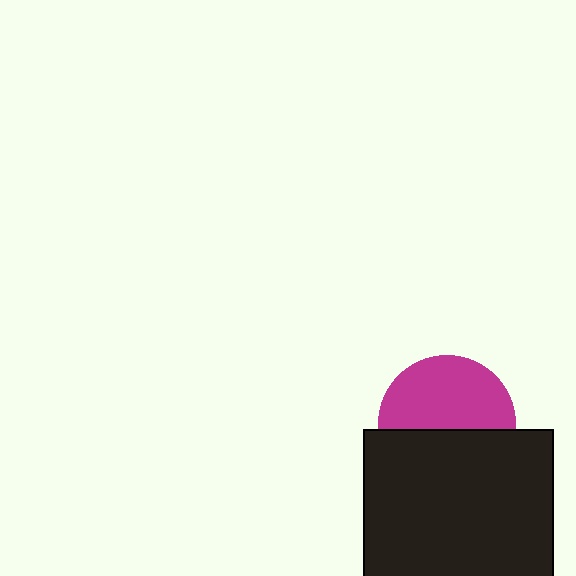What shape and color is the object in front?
The object in front is a black rectangle.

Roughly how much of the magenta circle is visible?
About half of it is visible (roughly 55%).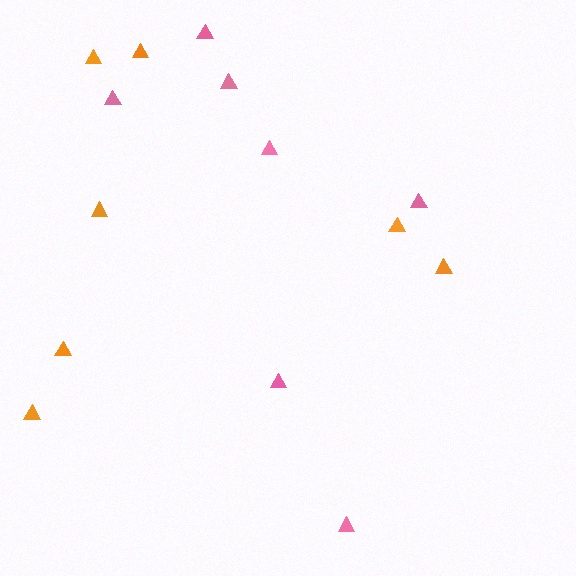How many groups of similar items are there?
There are 2 groups: one group of pink triangles (7) and one group of orange triangles (7).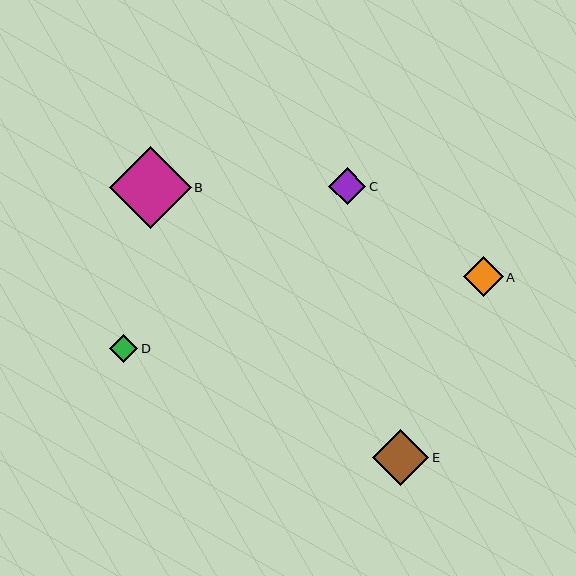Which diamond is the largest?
Diamond B is the largest with a size of approximately 82 pixels.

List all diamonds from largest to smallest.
From largest to smallest: B, E, A, C, D.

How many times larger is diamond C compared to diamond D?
Diamond C is approximately 1.3 times the size of diamond D.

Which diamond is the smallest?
Diamond D is the smallest with a size of approximately 28 pixels.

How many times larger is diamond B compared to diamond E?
Diamond B is approximately 1.5 times the size of diamond E.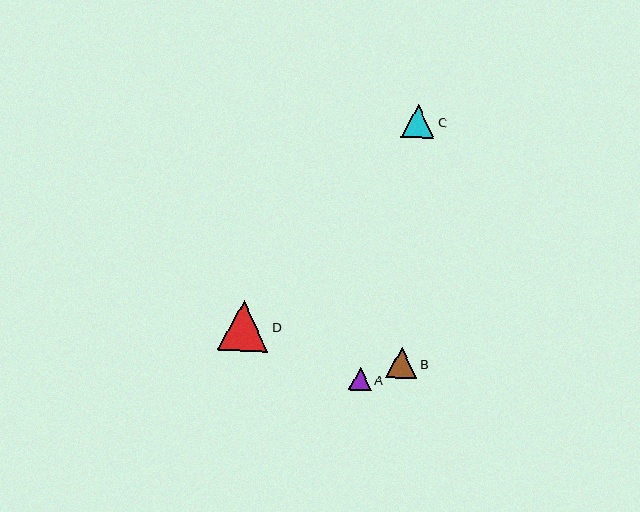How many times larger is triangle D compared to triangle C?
Triangle D is approximately 1.5 times the size of triangle C.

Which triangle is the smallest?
Triangle A is the smallest with a size of approximately 22 pixels.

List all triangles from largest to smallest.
From largest to smallest: D, C, B, A.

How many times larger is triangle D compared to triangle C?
Triangle D is approximately 1.5 times the size of triangle C.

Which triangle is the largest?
Triangle D is the largest with a size of approximately 50 pixels.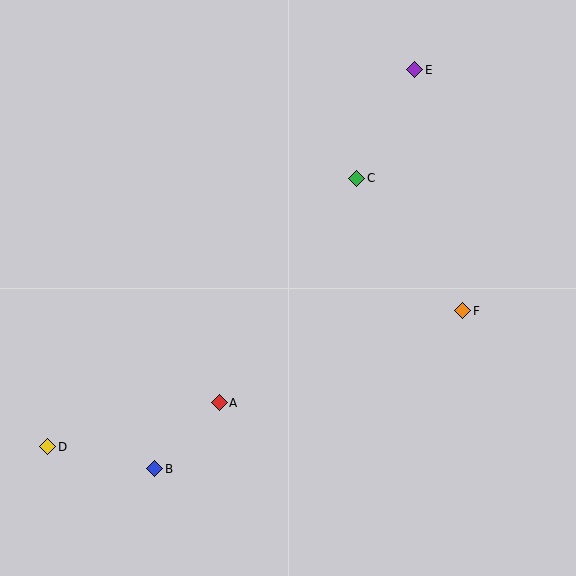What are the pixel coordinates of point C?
Point C is at (357, 178).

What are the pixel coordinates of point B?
Point B is at (155, 469).